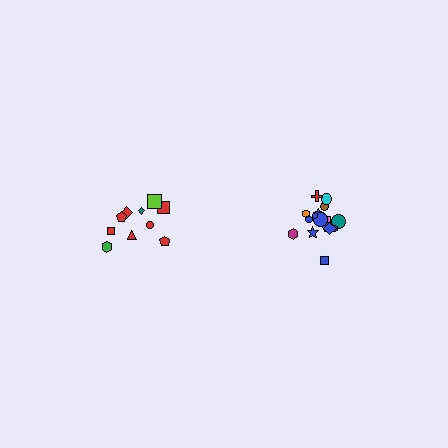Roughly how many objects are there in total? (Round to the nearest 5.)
Roughly 30 objects in total.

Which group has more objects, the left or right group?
The right group.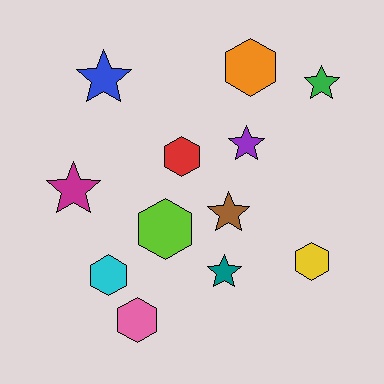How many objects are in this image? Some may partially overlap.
There are 12 objects.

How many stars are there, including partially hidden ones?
There are 6 stars.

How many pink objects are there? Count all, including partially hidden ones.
There is 1 pink object.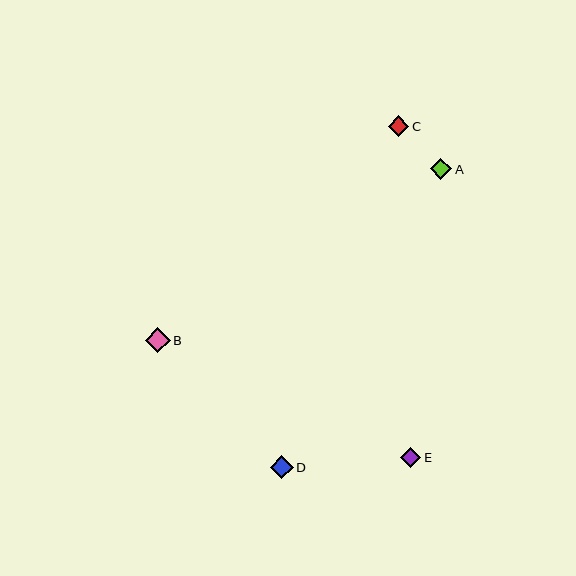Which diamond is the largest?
Diamond B is the largest with a size of approximately 25 pixels.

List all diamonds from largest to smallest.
From largest to smallest: B, D, A, E, C.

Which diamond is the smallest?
Diamond C is the smallest with a size of approximately 20 pixels.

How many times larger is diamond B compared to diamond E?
Diamond B is approximately 1.2 times the size of diamond E.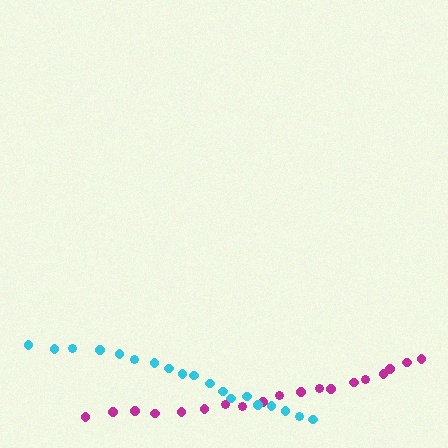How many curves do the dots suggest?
There are 2 distinct paths.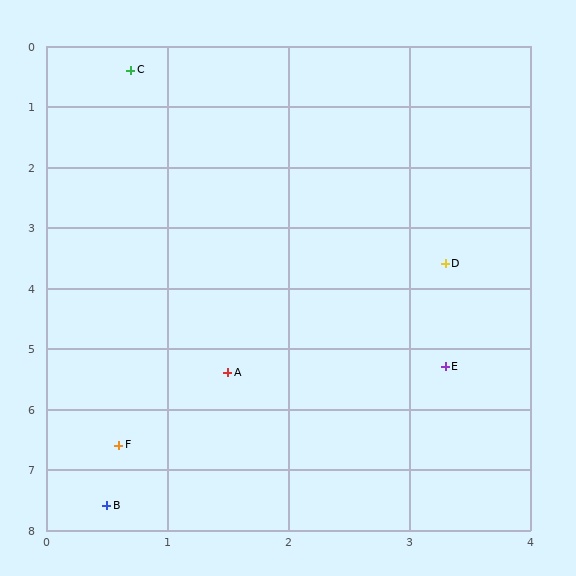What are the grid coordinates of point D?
Point D is at approximately (3.3, 3.6).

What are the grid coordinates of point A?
Point A is at approximately (1.5, 5.4).